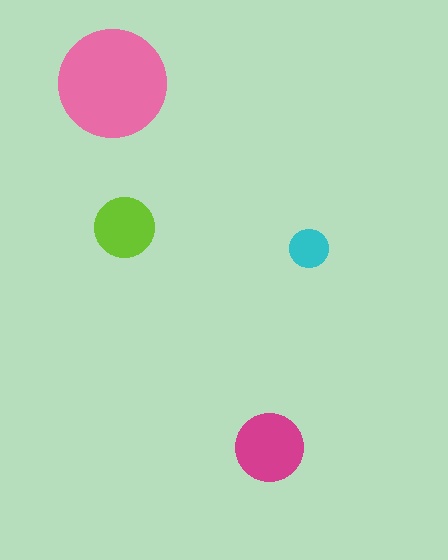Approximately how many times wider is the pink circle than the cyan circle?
About 3 times wider.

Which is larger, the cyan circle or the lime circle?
The lime one.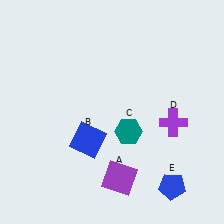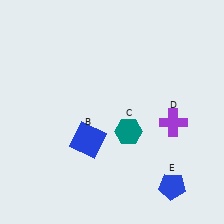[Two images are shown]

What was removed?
The purple square (A) was removed in Image 2.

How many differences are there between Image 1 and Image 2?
There is 1 difference between the two images.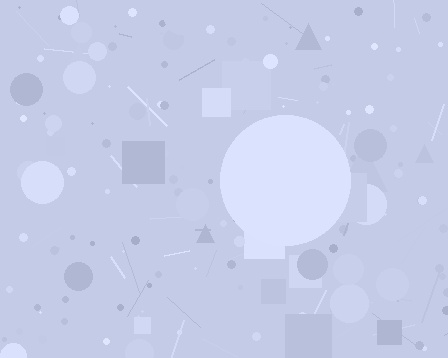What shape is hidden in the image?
A circle is hidden in the image.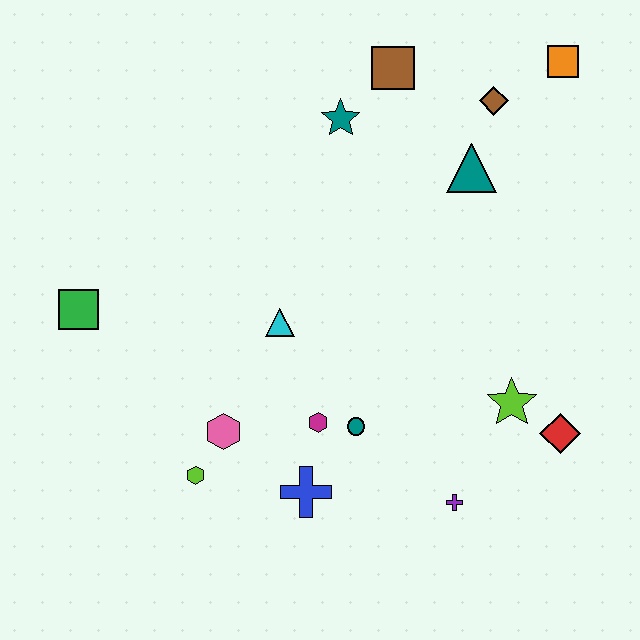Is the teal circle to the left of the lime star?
Yes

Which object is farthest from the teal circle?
The orange square is farthest from the teal circle.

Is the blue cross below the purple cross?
No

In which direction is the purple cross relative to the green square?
The purple cross is to the right of the green square.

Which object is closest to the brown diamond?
The teal triangle is closest to the brown diamond.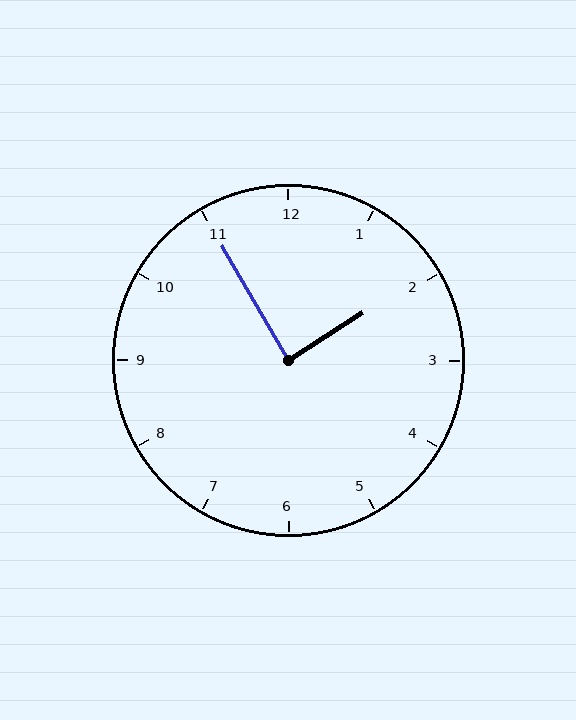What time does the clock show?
1:55.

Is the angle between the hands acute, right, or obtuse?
It is right.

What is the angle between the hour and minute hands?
Approximately 88 degrees.